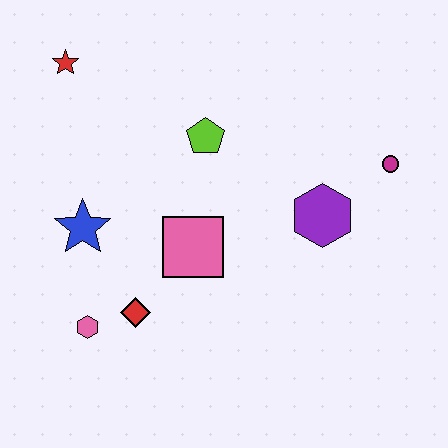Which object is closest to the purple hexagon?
The magenta circle is closest to the purple hexagon.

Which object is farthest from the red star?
The magenta circle is farthest from the red star.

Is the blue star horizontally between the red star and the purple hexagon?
Yes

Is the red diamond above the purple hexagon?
No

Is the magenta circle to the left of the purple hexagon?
No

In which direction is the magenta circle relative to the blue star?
The magenta circle is to the right of the blue star.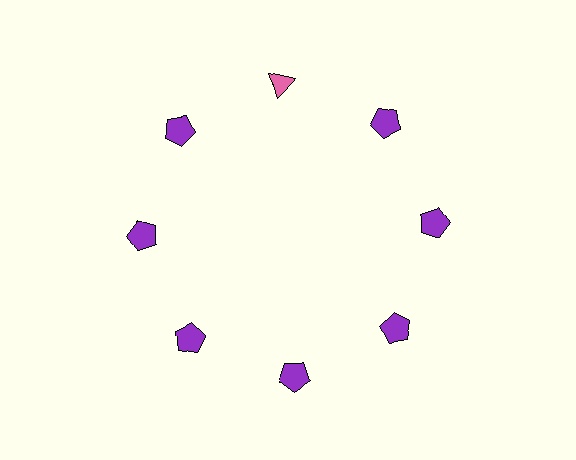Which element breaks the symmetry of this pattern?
The pink triangle at roughly the 12 o'clock position breaks the symmetry. All other shapes are purple pentagons.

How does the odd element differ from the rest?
It differs in both color (pink instead of purple) and shape (triangle instead of pentagon).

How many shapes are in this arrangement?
There are 8 shapes arranged in a ring pattern.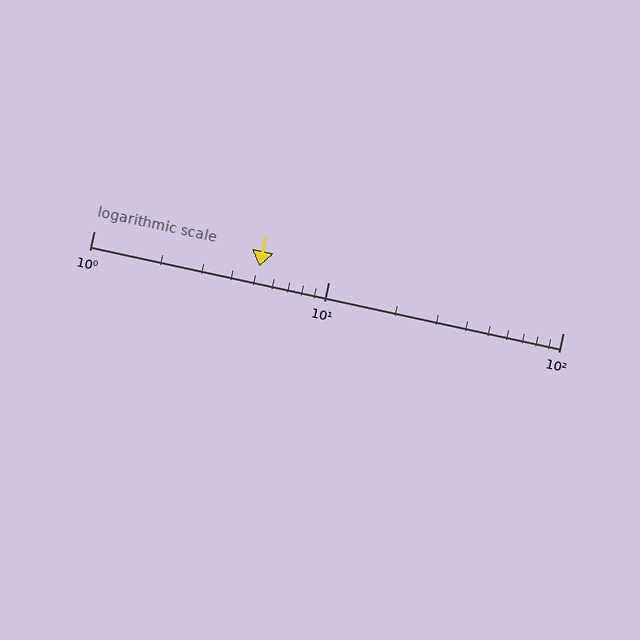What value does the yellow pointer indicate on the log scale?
The pointer indicates approximately 5.1.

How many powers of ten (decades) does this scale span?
The scale spans 2 decades, from 1 to 100.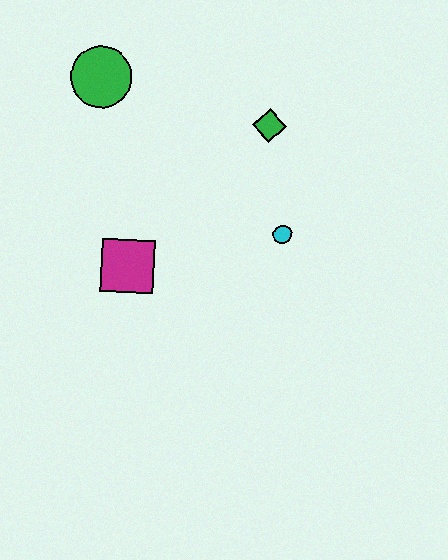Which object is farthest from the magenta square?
The green diamond is farthest from the magenta square.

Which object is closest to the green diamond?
The cyan circle is closest to the green diamond.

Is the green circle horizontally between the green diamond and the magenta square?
No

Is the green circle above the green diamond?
Yes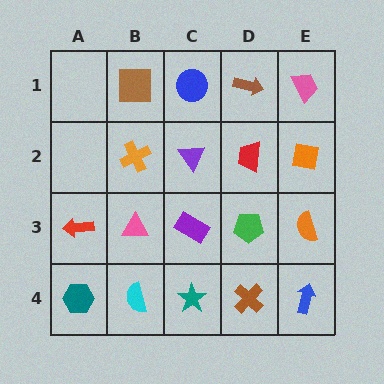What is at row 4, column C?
A teal star.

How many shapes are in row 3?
5 shapes.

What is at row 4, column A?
A teal hexagon.